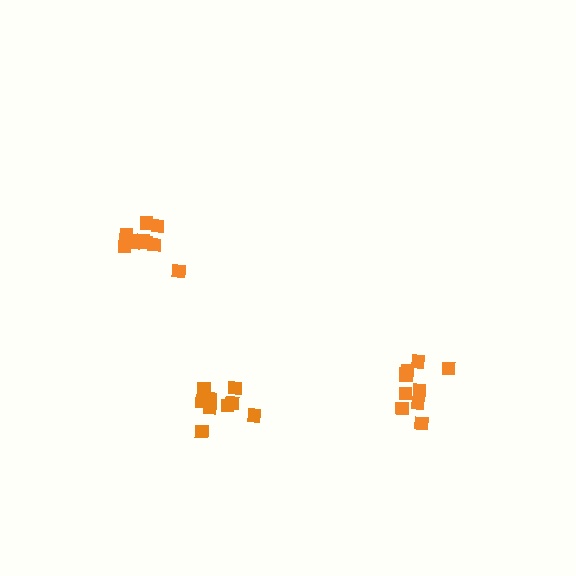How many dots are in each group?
Group 1: 10 dots, Group 2: 10 dots, Group 3: 10 dots (30 total).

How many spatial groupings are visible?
There are 3 spatial groupings.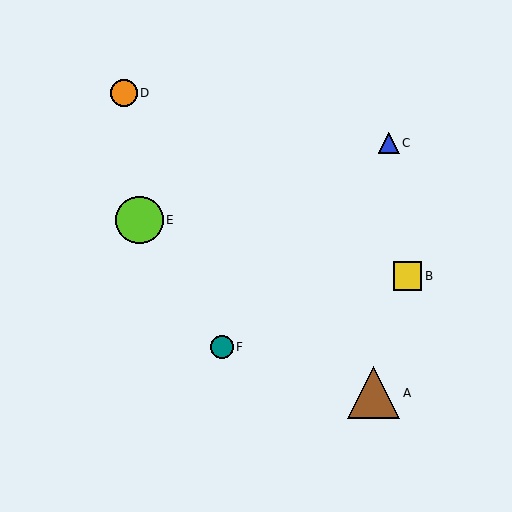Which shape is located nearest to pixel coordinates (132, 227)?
The lime circle (labeled E) at (139, 220) is nearest to that location.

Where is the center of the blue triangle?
The center of the blue triangle is at (389, 143).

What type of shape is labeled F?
Shape F is a teal circle.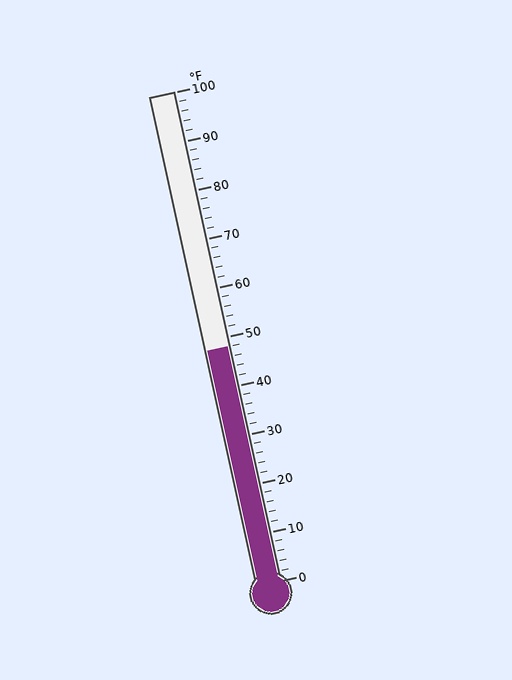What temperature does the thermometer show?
The thermometer shows approximately 48°F.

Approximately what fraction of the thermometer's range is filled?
The thermometer is filled to approximately 50% of its range.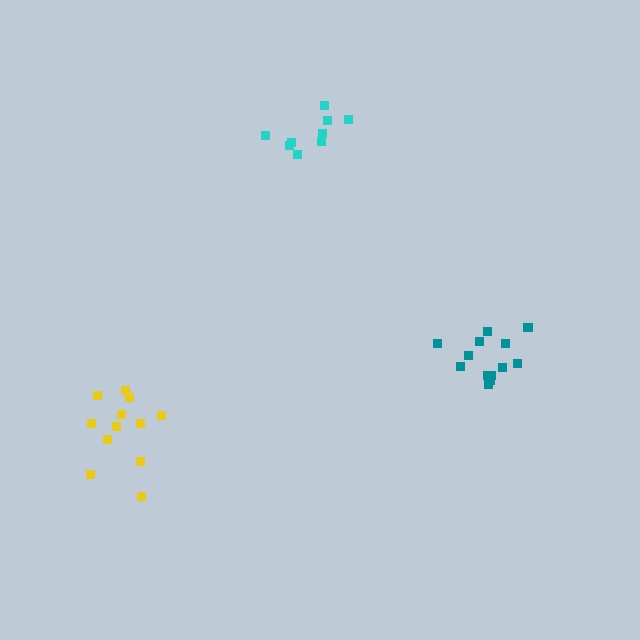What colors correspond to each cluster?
The clusters are colored: teal, cyan, yellow.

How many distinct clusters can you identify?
There are 3 distinct clusters.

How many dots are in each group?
Group 1: 13 dots, Group 2: 9 dots, Group 3: 12 dots (34 total).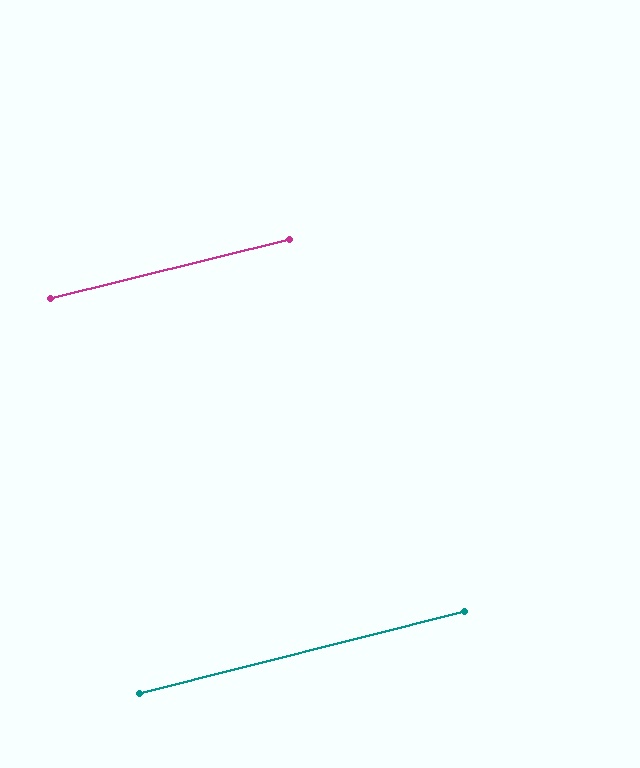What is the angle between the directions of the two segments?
Approximately 0 degrees.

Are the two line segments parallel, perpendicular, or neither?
Parallel — their directions differ by only 0.4°.